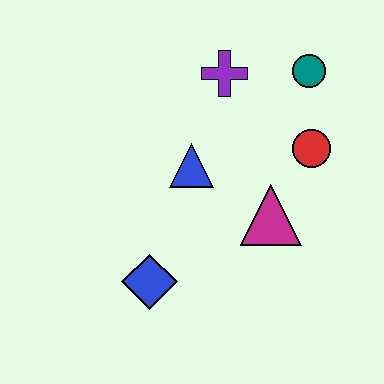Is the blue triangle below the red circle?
Yes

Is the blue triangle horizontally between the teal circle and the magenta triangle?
No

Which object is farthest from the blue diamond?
The teal circle is farthest from the blue diamond.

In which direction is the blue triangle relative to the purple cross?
The blue triangle is below the purple cross.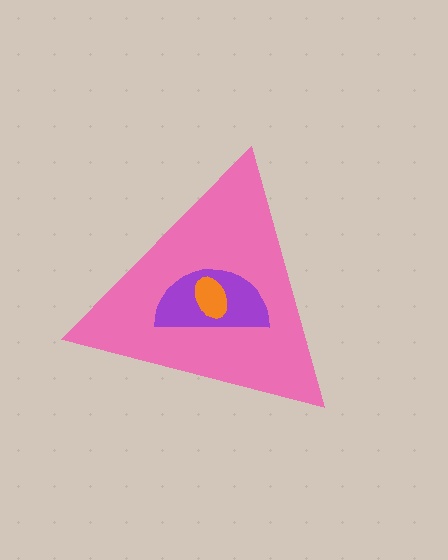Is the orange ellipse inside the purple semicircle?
Yes.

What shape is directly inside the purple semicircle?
The orange ellipse.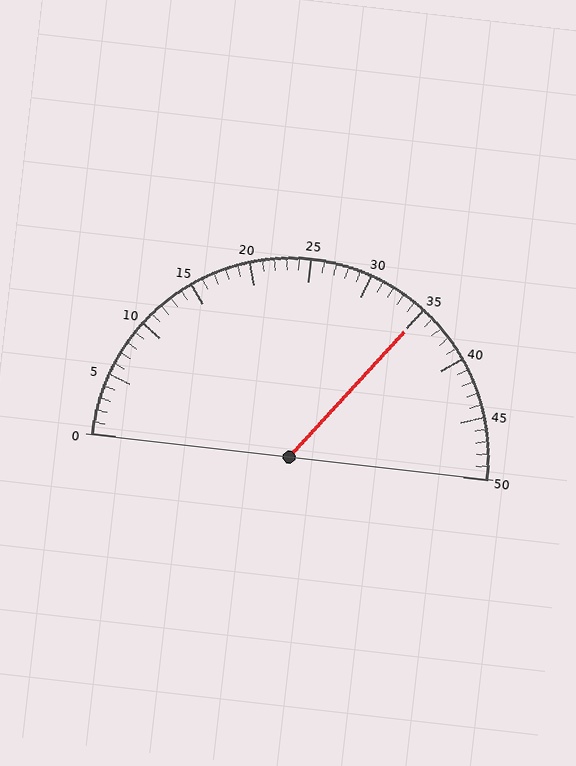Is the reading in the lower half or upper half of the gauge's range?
The reading is in the upper half of the range (0 to 50).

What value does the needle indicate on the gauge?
The needle indicates approximately 35.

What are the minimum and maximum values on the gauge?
The gauge ranges from 0 to 50.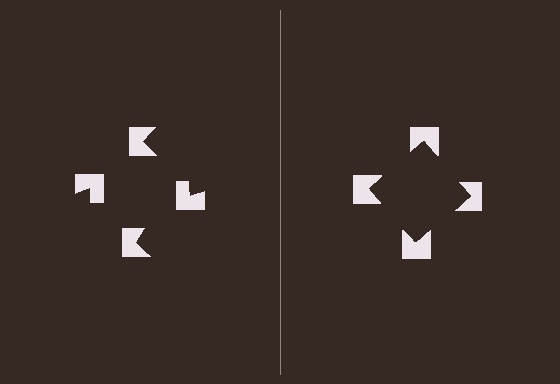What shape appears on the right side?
An illusory square.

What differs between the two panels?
The notched squares are positioned identically on both sides; only the wedge orientations differ. On the right they align to a square; on the left they are misaligned.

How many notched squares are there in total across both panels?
8 — 4 on each side.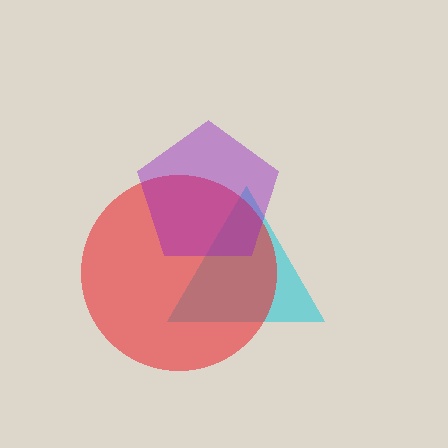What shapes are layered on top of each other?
The layered shapes are: a cyan triangle, a red circle, a purple pentagon.